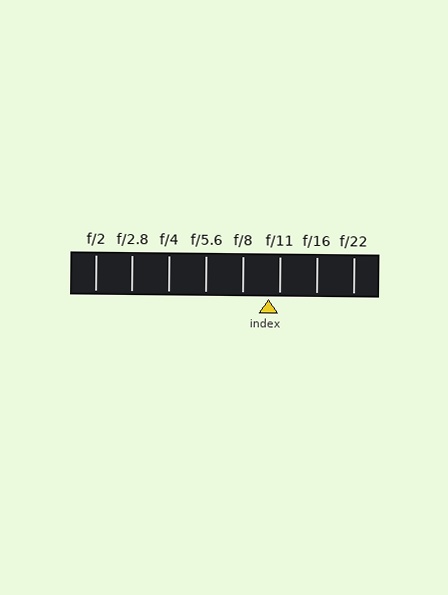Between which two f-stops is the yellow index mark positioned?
The index mark is between f/8 and f/11.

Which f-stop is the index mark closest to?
The index mark is closest to f/11.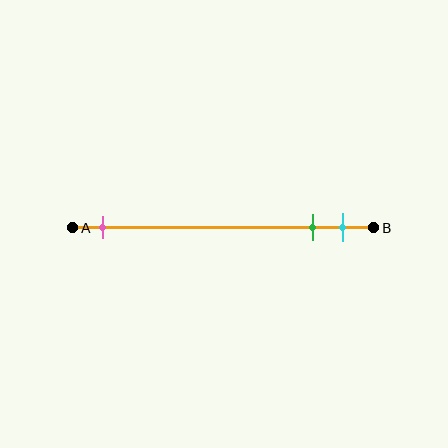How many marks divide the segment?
There are 3 marks dividing the segment.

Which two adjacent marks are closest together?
The green and cyan marks are the closest adjacent pair.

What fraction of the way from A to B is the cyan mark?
The cyan mark is approximately 90% (0.9) of the way from A to B.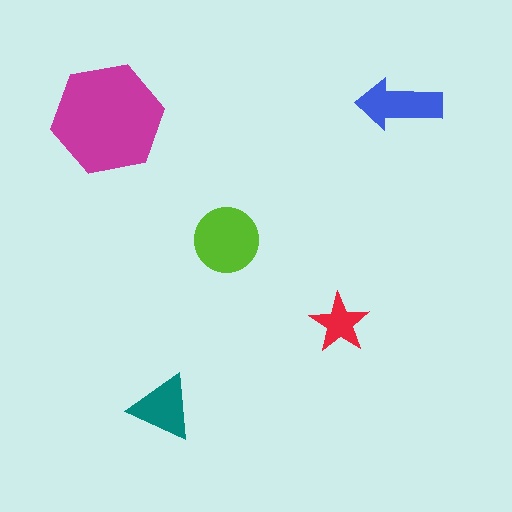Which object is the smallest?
The red star.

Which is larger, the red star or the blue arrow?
The blue arrow.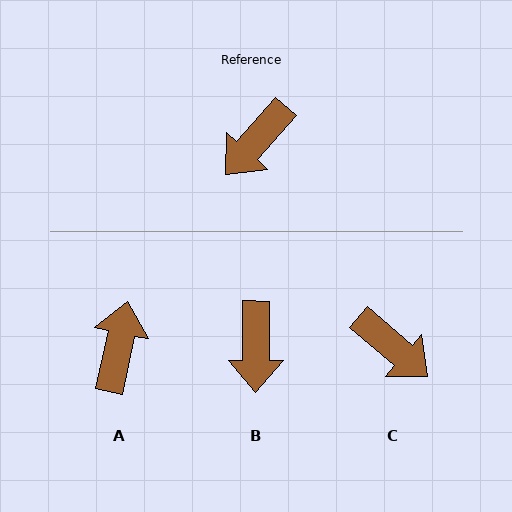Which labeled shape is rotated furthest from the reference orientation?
A, about 150 degrees away.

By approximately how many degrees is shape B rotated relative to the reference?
Approximately 41 degrees counter-clockwise.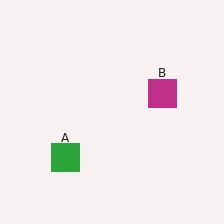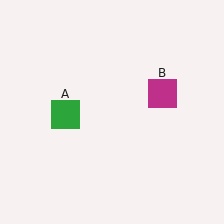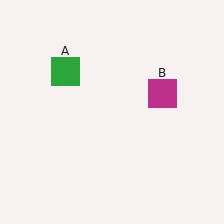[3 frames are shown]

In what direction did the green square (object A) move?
The green square (object A) moved up.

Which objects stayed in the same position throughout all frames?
Magenta square (object B) remained stationary.